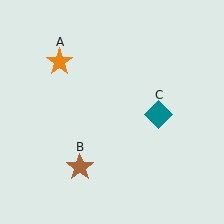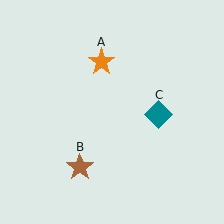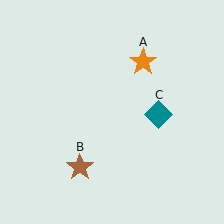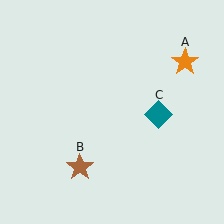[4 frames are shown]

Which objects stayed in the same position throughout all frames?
Brown star (object B) and teal diamond (object C) remained stationary.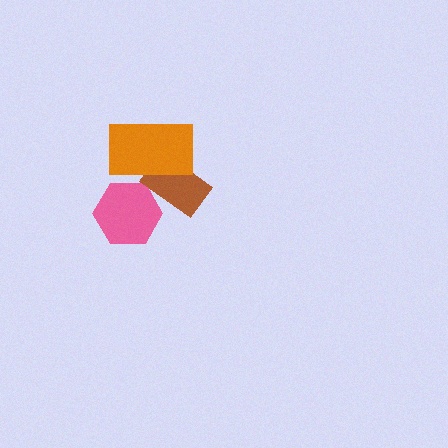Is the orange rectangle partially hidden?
No, no other shape covers it.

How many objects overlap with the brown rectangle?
2 objects overlap with the brown rectangle.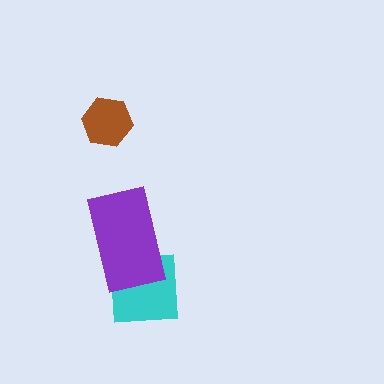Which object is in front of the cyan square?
The purple rectangle is in front of the cyan square.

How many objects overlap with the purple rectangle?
1 object overlaps with the purple rectangle.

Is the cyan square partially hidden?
Yes, it is partially covered by another shape.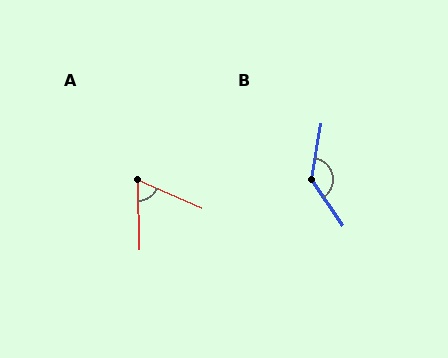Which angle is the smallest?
A, at approximately 65 degrees.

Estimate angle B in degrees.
Approximately 136 degrees.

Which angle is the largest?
B, at approximately 136 degrees.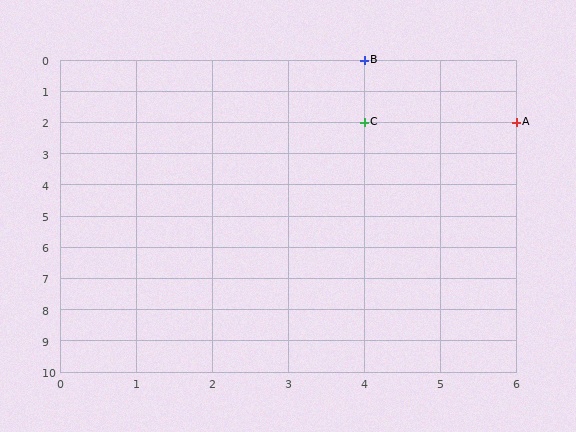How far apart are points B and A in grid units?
Points B and A are 2 columns and 2 rows apart (about 2.8 grid units diagonally).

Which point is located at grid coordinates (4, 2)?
Point C is at (4, 2).